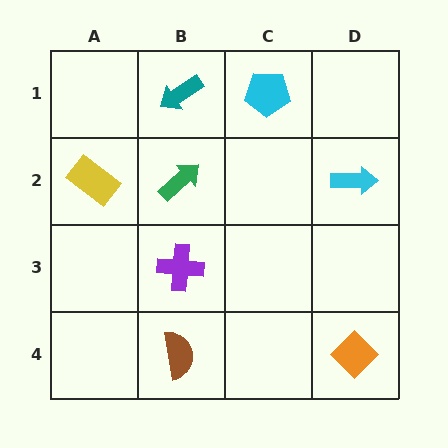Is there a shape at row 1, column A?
No, that cell is empty.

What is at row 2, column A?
A yellow rectangle.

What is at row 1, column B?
A teal arrow.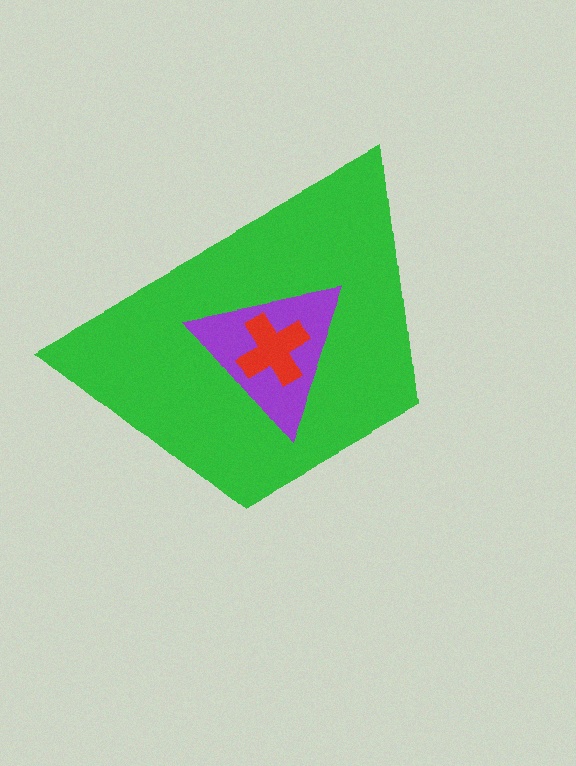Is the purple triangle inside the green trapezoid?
Yes.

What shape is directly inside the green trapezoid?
The purple triangle.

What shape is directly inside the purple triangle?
The red cross.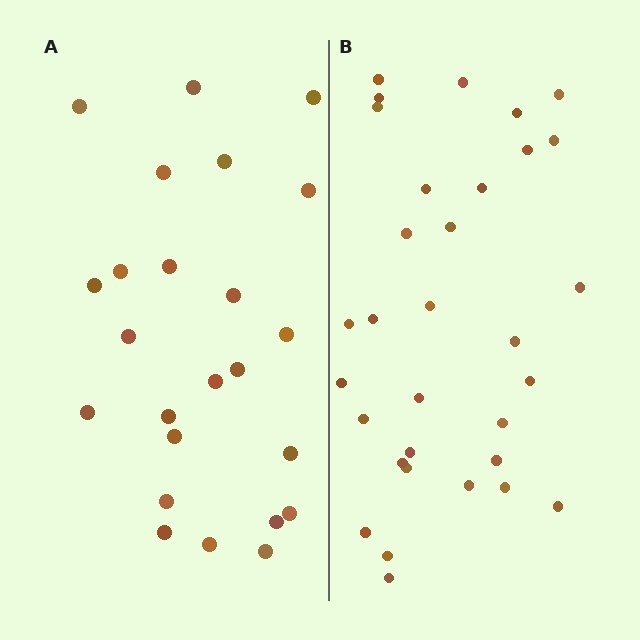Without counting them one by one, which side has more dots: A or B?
Region B (the right region) has more dots.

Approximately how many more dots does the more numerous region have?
Region B has roughly 8 or so more dots than region A.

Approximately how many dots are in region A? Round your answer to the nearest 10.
About 20 dots. (The exact count is 24, which rounds to 20.)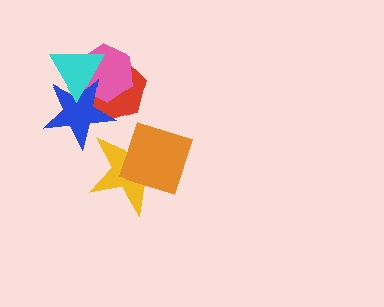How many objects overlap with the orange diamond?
1 object overlaps with the orange diamond.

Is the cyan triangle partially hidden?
No, no other shape covers it.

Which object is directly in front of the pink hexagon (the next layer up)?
The blue star is directly in front of the pink hexagon.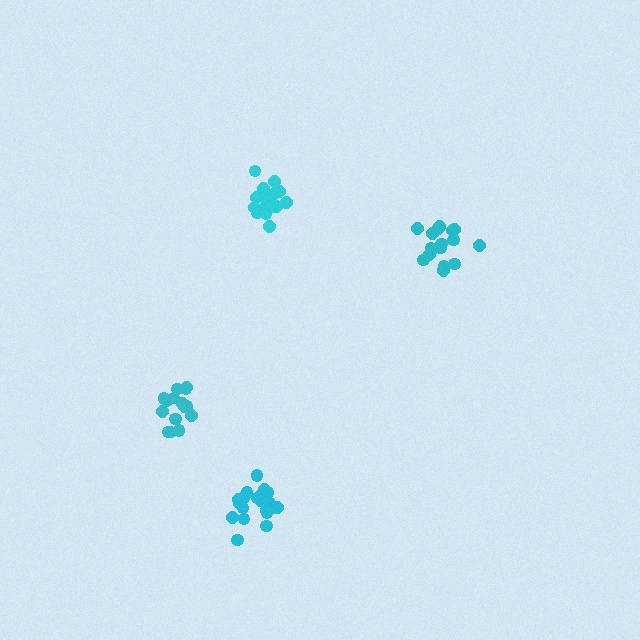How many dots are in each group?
Group 1: 17 dots, Group 2: 21 dots, Group 3: 15 dots, Group 4: 17 dots (70 total).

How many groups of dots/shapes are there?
There are 4 groups.